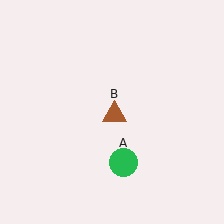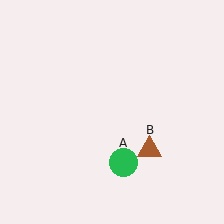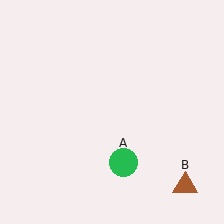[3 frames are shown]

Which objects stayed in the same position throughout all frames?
Green circle (object A) remained stationary.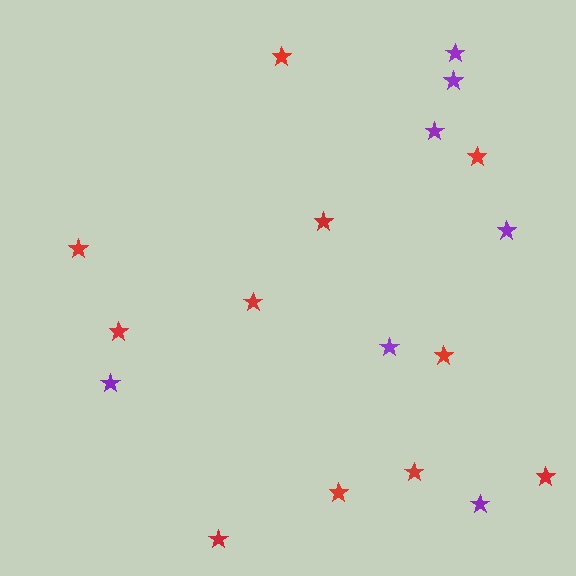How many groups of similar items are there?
There are 2 groups: one group of red stars (11) and one group of purple stars (7).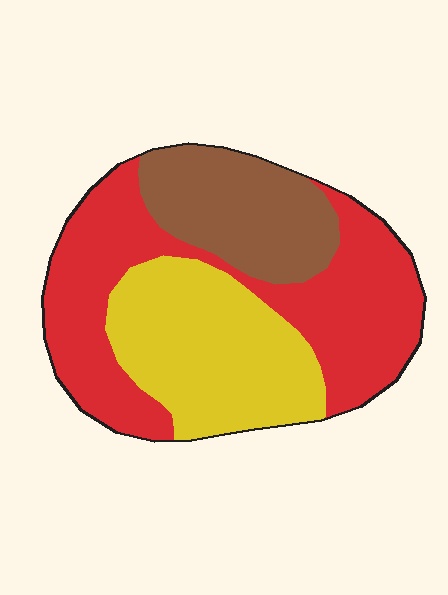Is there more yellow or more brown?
Yellow.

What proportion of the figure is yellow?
Yellow covers around 30% of the figure.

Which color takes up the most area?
Red, at roughly 45%.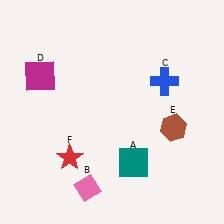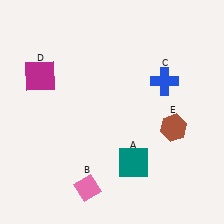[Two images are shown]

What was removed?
The red star (F) was removed in Image 2.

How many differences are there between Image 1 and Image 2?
There is 1 difference between the two images.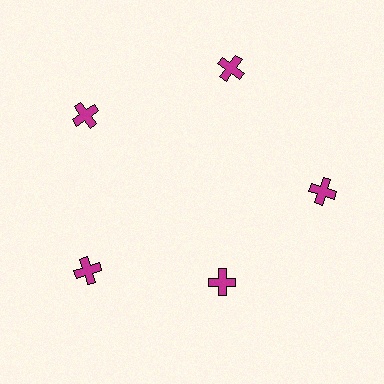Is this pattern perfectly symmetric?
No. The 5 magenta crosses are arranged in a ring, but one element near the 5 o'clock position is pulled inward toward the center, breaking the 5-fold rotational symmetry.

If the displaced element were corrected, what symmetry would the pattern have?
It would have 5-fold rotational symmetry — the pattern would map onto itself every 72 degrees.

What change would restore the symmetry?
The symmetry would be restored by moving it outward, back onto the ring so that all 5 crosses sit at equal angles and equal distance from the center.